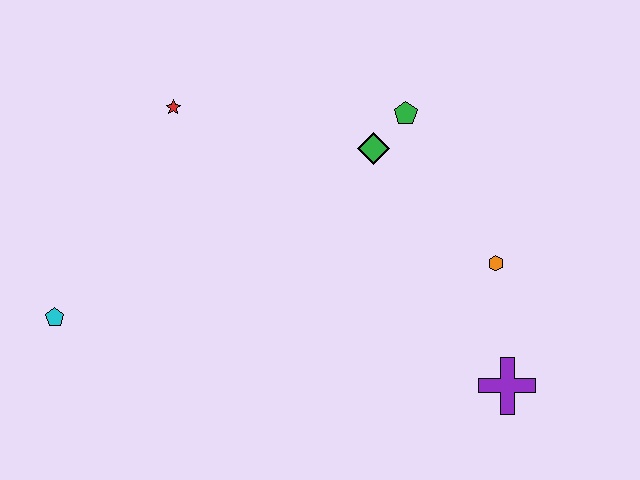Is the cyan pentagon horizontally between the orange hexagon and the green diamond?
No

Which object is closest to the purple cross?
The orange hexagon is closest to the purple cross.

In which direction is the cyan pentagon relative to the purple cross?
The cyan pentagon is to the left of the purple cross.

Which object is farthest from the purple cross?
The cyan pentagon is farthest from the purple cross.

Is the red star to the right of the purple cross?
No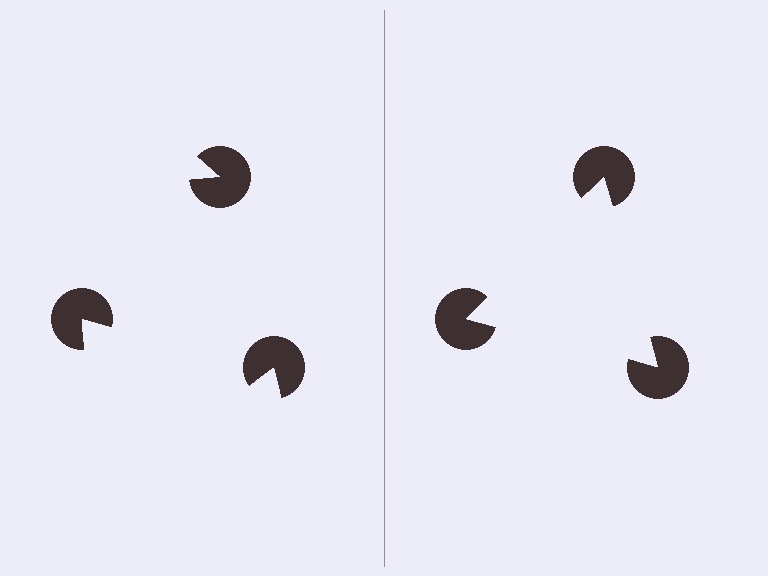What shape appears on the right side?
An illusory triangle.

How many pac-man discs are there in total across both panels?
6 — 3 on each side.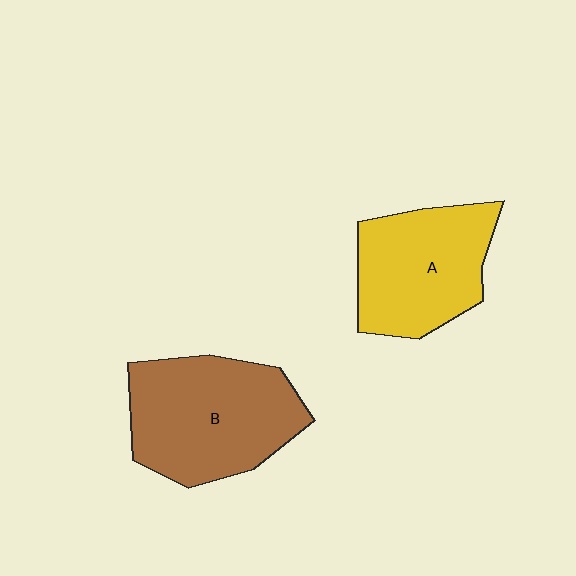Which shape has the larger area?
Shape B (brown).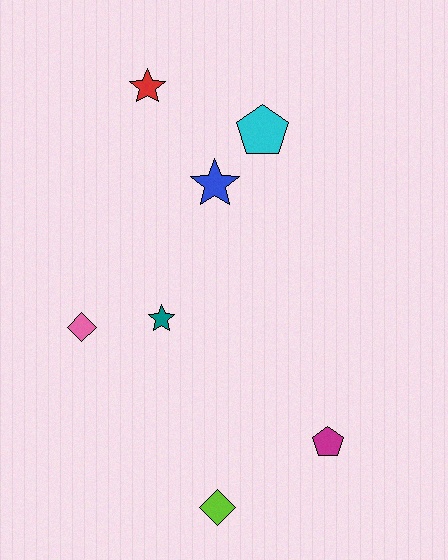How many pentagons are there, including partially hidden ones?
There are 2 pentagons.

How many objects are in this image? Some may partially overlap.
There are 7 objects.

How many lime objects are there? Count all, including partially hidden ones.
There is 1 lime object.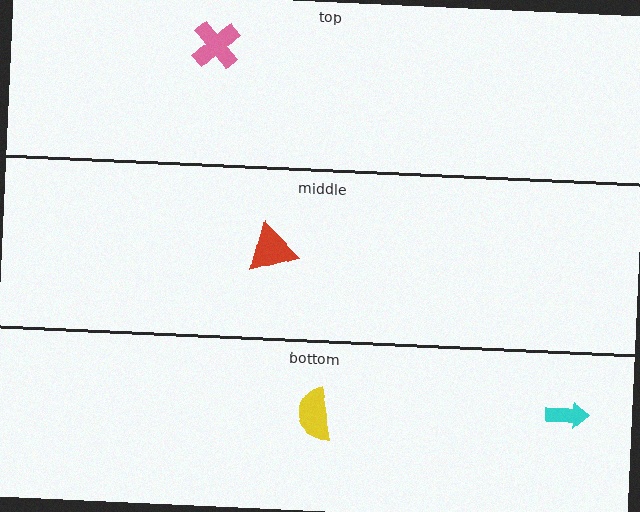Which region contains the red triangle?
The middle region.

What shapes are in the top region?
The pink cross.